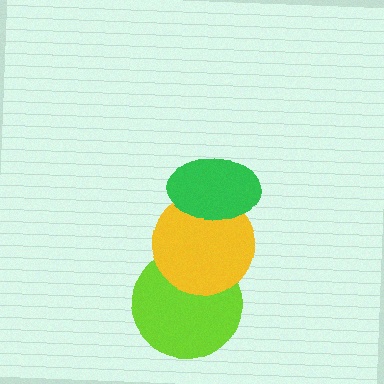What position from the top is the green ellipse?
The green ellipse is 1st from the top.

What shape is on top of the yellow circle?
The green ellipse is on top of the yellow circle.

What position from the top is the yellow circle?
The yellow circle is 2nd from the top.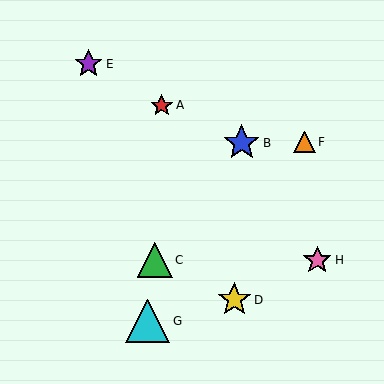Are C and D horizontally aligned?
No, C is at y≈260 and D is at y≈300.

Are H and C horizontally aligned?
Yes, both are at y≈260.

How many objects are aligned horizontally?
2 objects (C, H) are aligned horizontally.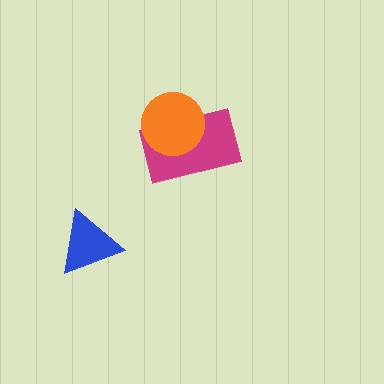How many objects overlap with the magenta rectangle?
1 object overlaps with the magenta rectangle.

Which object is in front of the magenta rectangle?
The orange circle is in front of the magenta rectangle.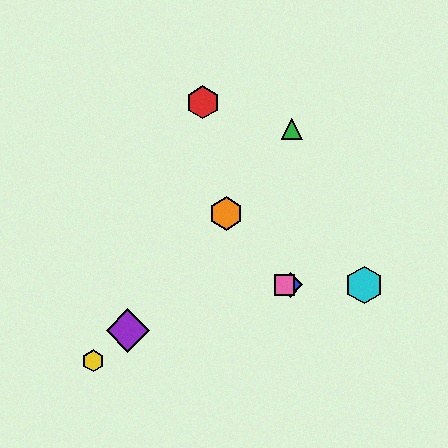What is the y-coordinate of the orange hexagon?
The orange hexagon is at y≈213.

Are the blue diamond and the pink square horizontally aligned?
Yes, both are at y≈285.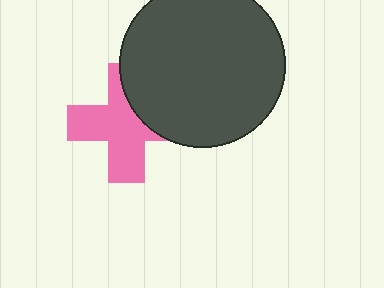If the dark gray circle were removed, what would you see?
You would see the complete pink cross.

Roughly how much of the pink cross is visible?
Most of it is visible (roughly 67%).